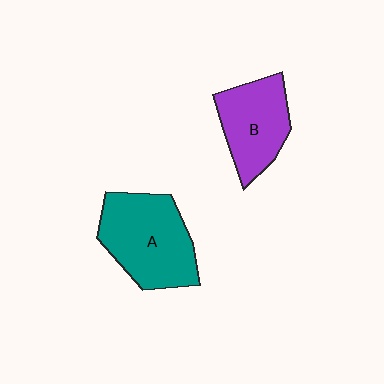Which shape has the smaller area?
Shape B (purple).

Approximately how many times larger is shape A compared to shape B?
Approximately 1.3 times.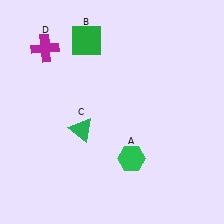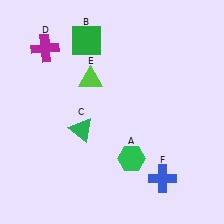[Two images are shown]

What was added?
A lime triangle (E), a blue cross (F) were added in Image 2.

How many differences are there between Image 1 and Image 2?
There are 2 differences between the two images.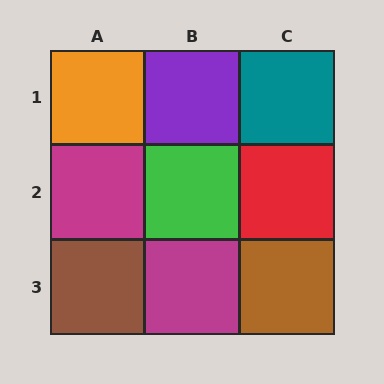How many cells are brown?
2 cells are brown.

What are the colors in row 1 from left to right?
Orange, purple, teal.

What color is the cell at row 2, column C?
Red.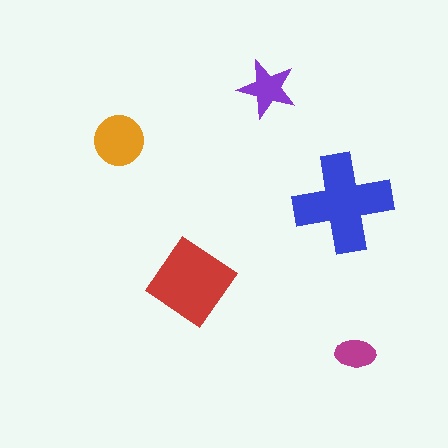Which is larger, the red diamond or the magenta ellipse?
The red diamond.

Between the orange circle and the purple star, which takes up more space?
The orange circle.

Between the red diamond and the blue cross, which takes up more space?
The blue cross.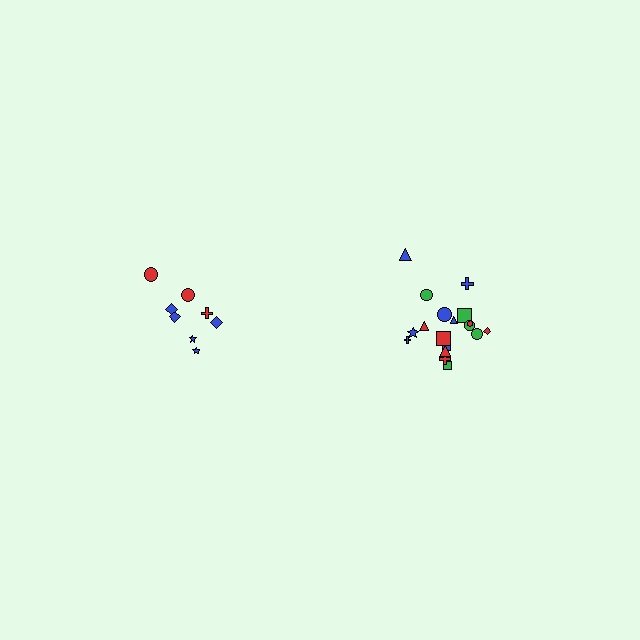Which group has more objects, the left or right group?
The right group.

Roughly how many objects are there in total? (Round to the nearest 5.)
Roughly 25 objects in total.